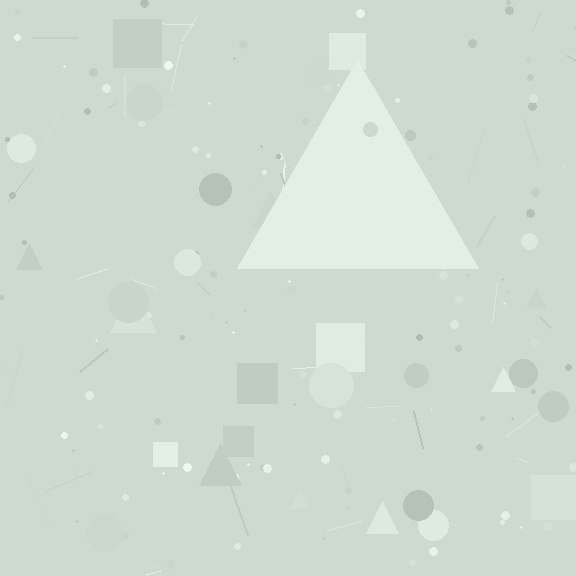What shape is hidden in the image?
A triangle is hidden in the image.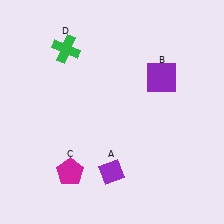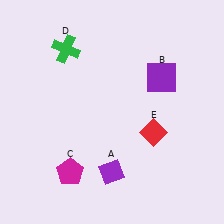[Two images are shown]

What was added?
A red diamond (E) was added in Image 2.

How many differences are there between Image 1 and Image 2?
There is 1 difference between the two images.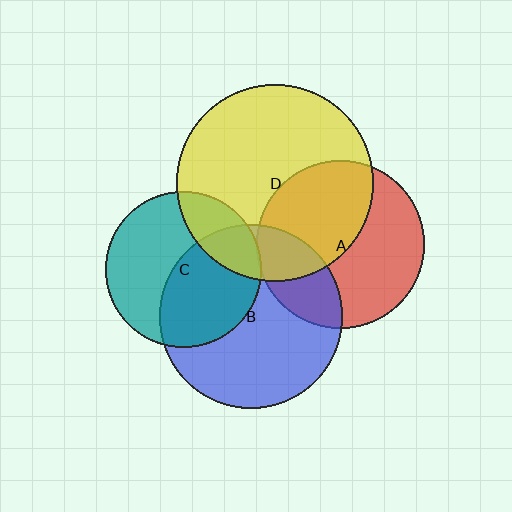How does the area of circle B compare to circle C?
Approximately 1.4 times.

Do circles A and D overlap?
Yes.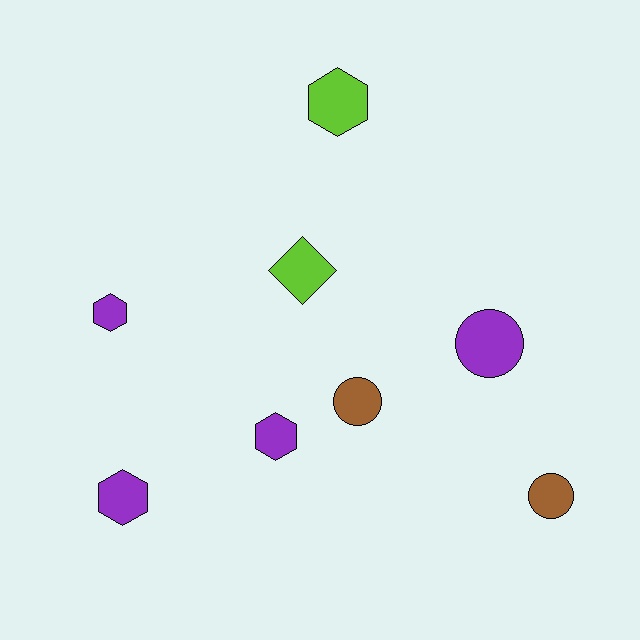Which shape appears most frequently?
Hexagon, with 4 objects.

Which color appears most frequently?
Purple, with 4 objects.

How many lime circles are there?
There are no lime circles.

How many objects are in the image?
There are 8 objects.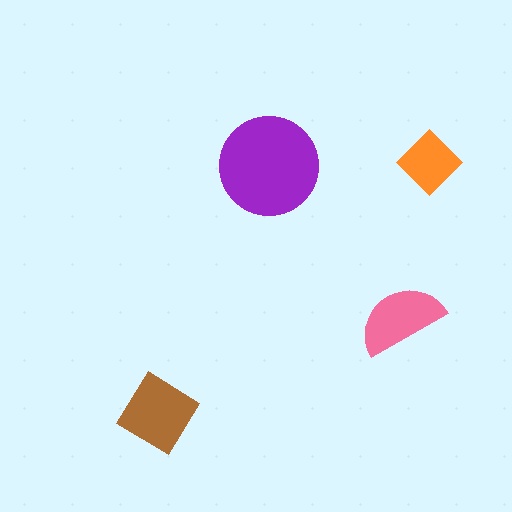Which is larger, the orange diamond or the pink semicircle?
The pink semicircle.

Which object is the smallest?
The orange diamond.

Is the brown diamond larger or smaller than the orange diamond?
Larger.